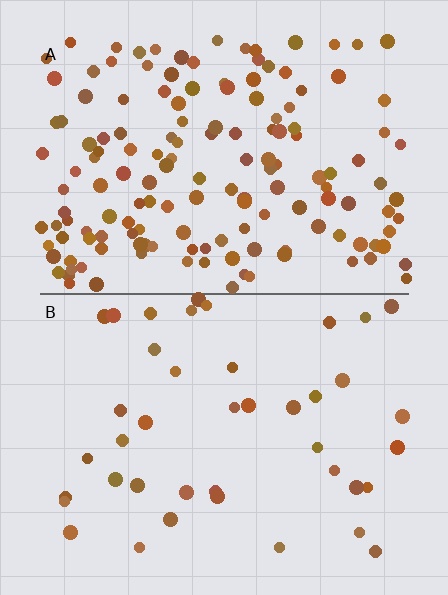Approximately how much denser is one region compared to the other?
Approximately 3.6× — region A over region B.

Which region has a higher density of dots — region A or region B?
A (the top).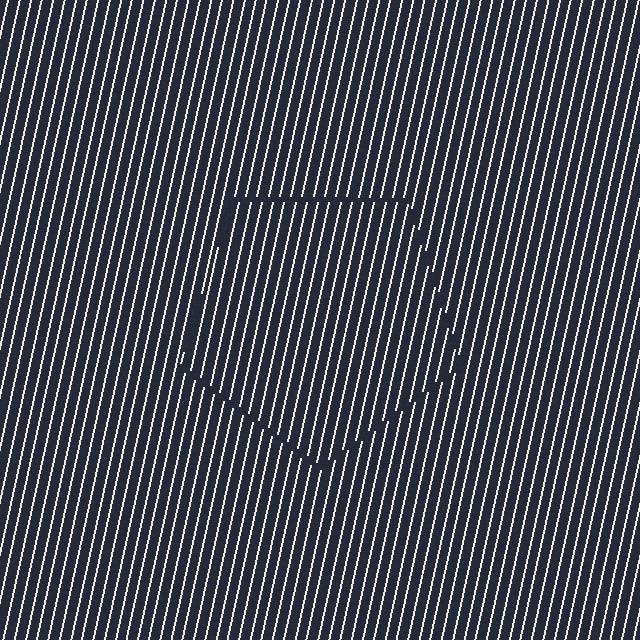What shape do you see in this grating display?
An illusory pentagon. The interior of the shape contains the same grating, shifted by half a period — the contour is defined by the phase discontinuity where line-ends from the inner and outer gratings abut.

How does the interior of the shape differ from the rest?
The interior of the shape contains the same grating, shifted by half a period — the contour is defined by the phase discontinuity where line-ends from the inner and outer gratings abut.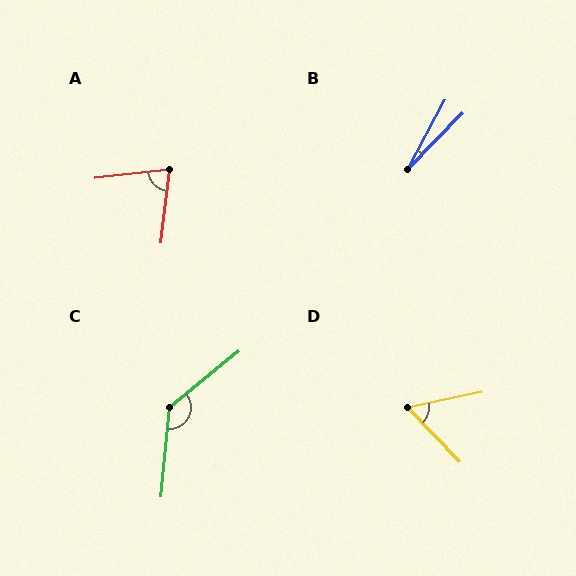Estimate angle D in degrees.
Approximately 58 degrees.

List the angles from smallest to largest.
B (16°), D (58°), A (77°), C (134°).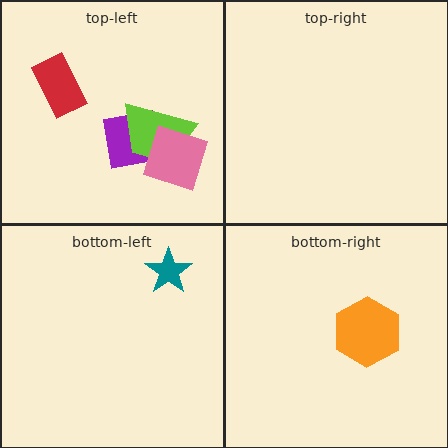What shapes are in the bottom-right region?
The orange hexagon.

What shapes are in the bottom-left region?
The teal star.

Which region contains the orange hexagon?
The bottom-right region.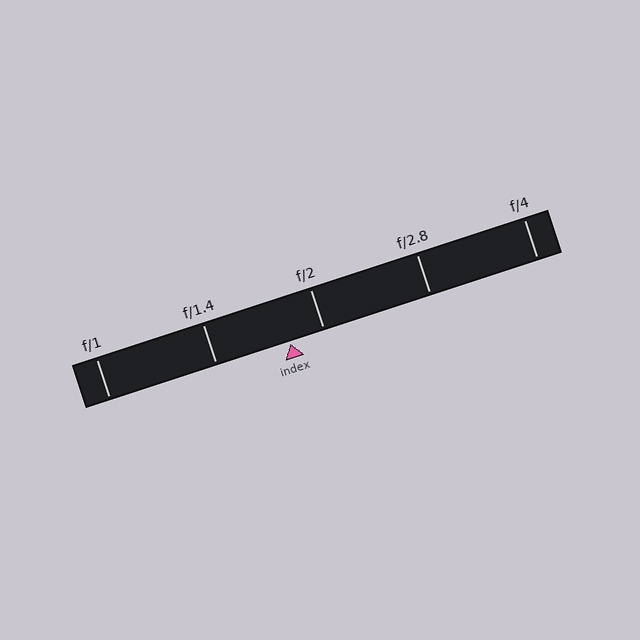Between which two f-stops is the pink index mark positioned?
The index mark is between f/1.4 and f/2.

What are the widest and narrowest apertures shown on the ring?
The widest aperture shown is f/1 and the narrowest is f/4.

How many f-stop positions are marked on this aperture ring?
There are 5 f-stop positions marked.